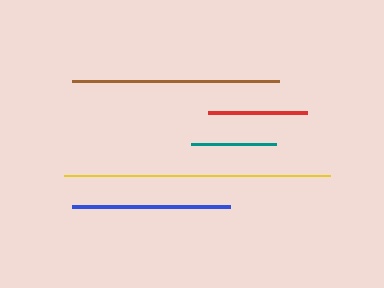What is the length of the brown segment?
The brown segment is approximately 207 pixels long.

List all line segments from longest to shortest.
From longest to shortest: yellow, brown, blue, red, teal.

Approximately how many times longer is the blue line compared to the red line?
The blue line is approximately 1.6 times the length of the red line.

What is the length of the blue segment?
The blue segment is approximately 157 pixels long.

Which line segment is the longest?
The yellow line is the longest at approximately 266 pixels.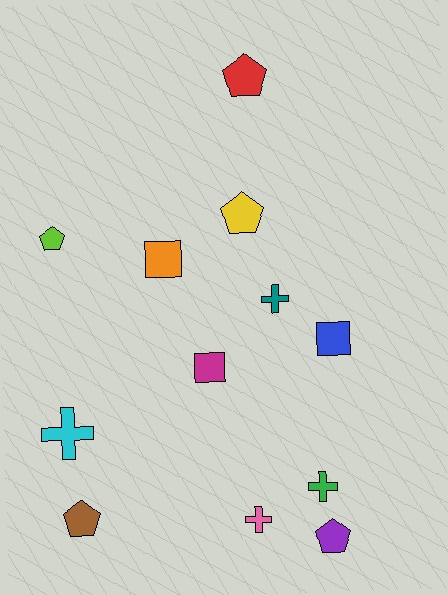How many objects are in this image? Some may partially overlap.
There are 12 objects.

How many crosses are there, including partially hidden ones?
There are 4 crosses.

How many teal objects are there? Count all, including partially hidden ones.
There is 1 teal object.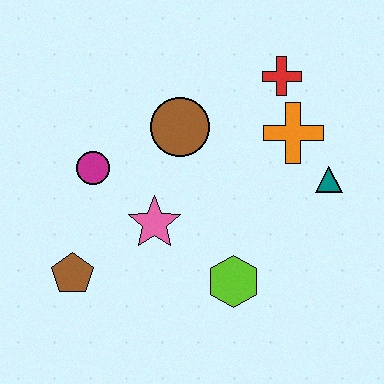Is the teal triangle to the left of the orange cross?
No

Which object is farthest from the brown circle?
The brown pentagon is farthest from the brown circle.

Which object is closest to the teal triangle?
The orange cross is closest to the teal triangle.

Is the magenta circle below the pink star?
No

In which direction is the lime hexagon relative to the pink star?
The lime hexagon is to the right of the pink star.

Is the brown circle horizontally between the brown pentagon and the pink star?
No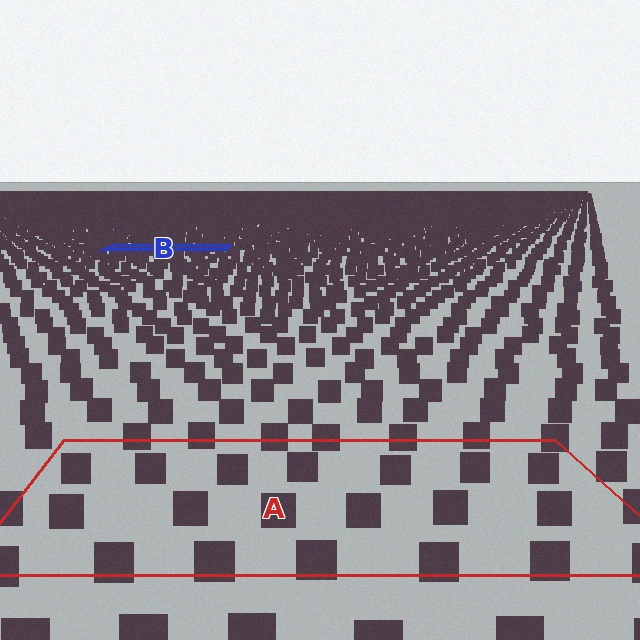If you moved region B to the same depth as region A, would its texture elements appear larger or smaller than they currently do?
They would appear larger. At a closer depth, the same texture elements are projected at a bigger on-screen size.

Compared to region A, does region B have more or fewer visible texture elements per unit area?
Region B has more texture elements per unit area — they are packed more densely because it is farther away.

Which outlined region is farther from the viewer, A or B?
Region B is farther from the viewer — the texture elements inside it appear smaller and more densely packed.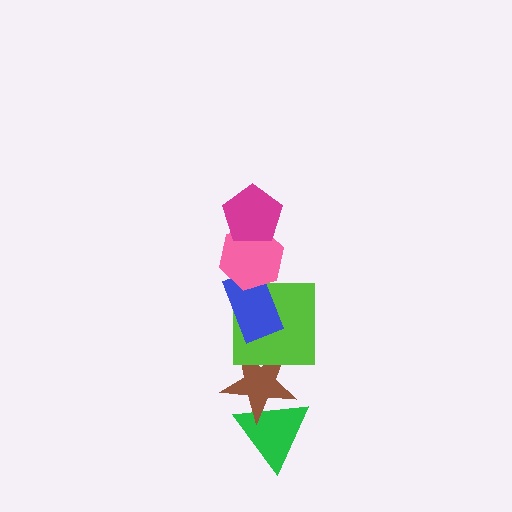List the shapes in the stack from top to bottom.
From top to bottom: the magenta pentagon, the pink hexagon, the blue rectangle, the lime square, the brown star, the green triangle.